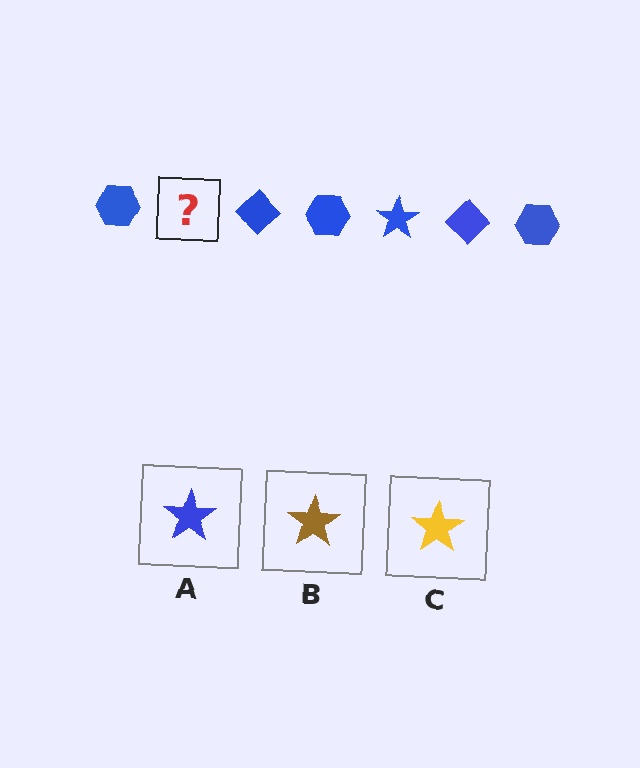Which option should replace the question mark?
Option A.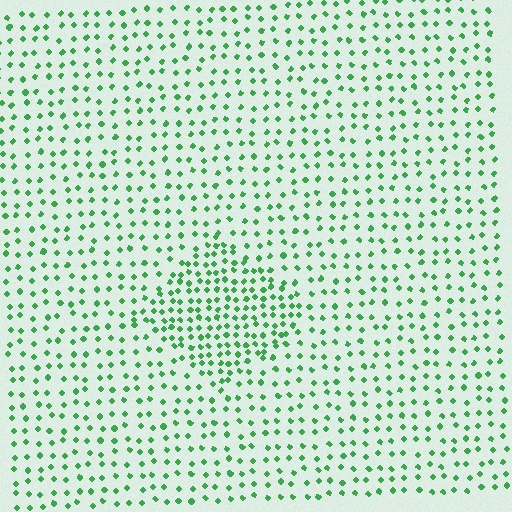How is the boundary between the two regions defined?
The boundary is defined by a change in element density (approximately 1.9x ratio). All elements are the same color, size, and shape.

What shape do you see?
I see a diamond.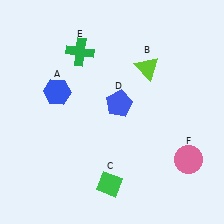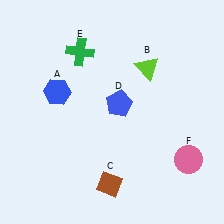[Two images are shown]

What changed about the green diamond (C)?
In Image 1, C is green. In Image 2, it changed to brown.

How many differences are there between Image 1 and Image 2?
There is 1 difference between the two images.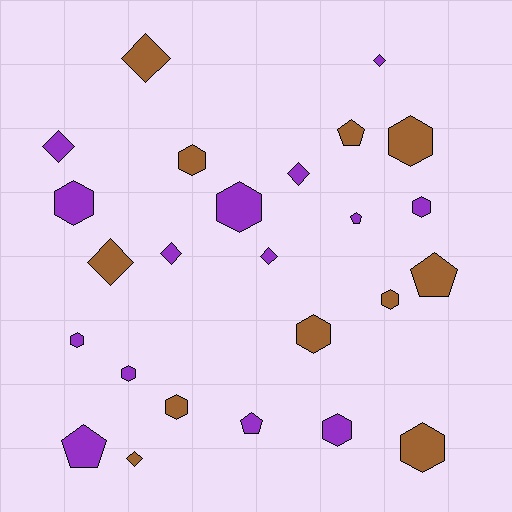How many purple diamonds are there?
There are 5 purple diamonds.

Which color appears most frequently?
Purple, with 14 objects.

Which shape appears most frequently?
Hexagon, with 12 objects.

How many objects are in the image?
There are 25 objects.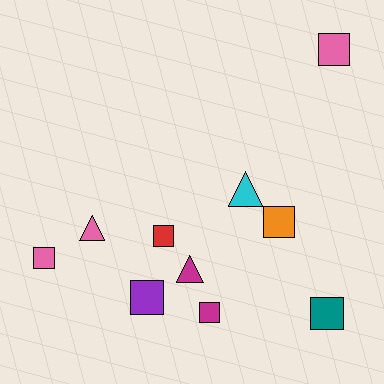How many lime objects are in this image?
There are no lime objects.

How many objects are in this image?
There are 10 objects.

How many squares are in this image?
There are 7 squares.